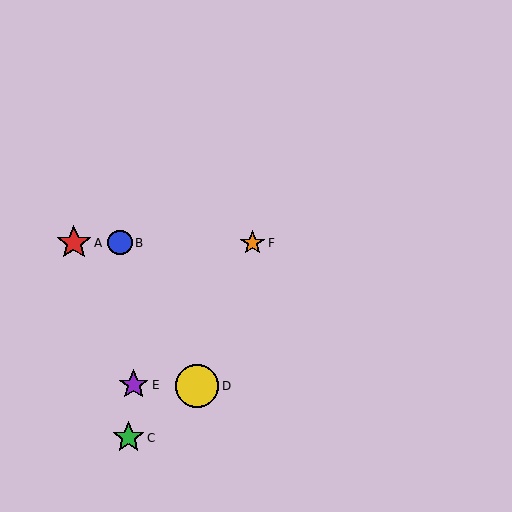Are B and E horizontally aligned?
No, B is at y≈243 and E is at y≈385.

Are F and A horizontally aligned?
Yes, both are at y≈243.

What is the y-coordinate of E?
Object E is at y≈385.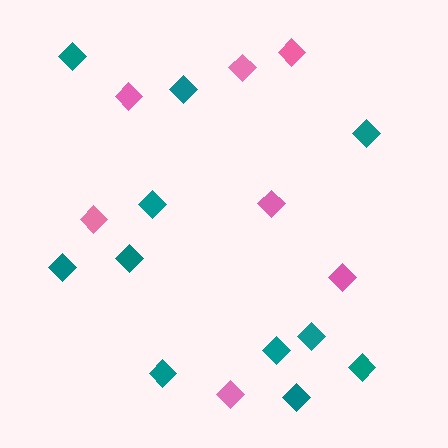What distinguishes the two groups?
There are 2 groups: one group of teal diamonds (11) and one group of pink diamonds (7).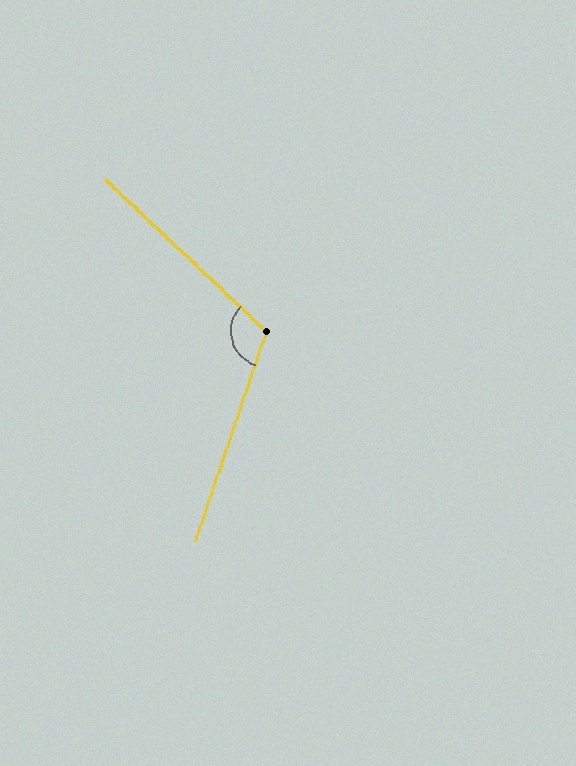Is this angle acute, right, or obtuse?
It is obtuse.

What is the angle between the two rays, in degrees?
Approximately 114 degrees.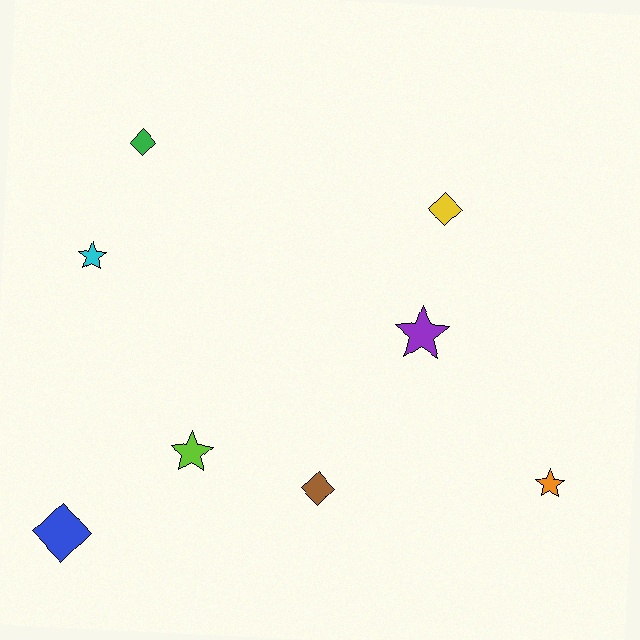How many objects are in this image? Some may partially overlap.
There are 8 objects.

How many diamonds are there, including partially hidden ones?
There are 4 diamonds.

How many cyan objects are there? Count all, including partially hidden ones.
There is 1 cyan object.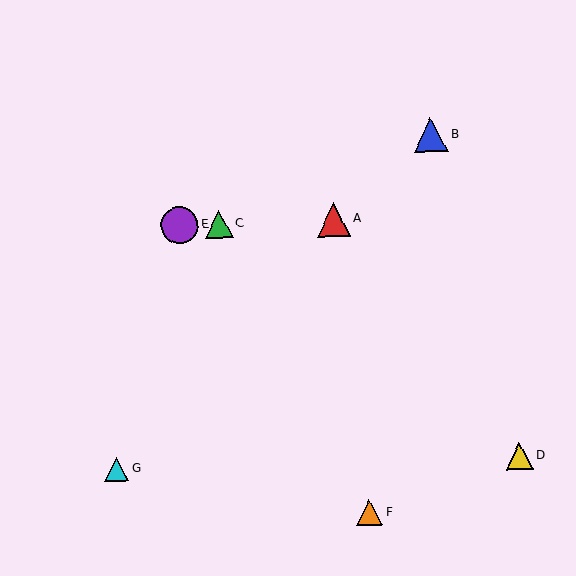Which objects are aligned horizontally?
Objects A, C, E are aligned horizontally.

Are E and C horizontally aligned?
Yes, both are at y≈225.